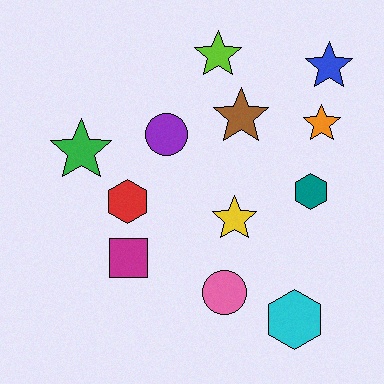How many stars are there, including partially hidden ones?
There are 6 stars.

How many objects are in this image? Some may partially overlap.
There are 12 objects.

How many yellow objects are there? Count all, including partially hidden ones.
There is 1 yellow object.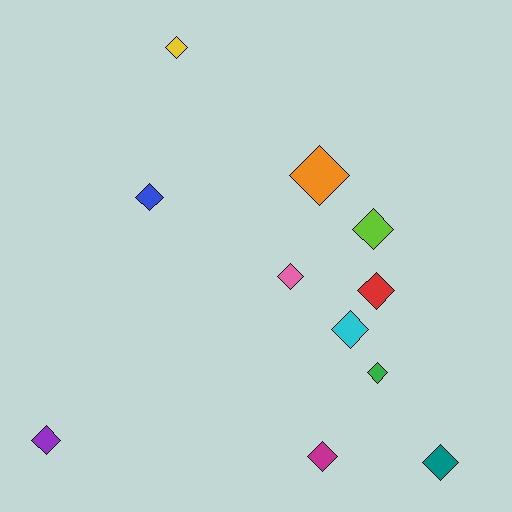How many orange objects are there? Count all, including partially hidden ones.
There is 1 orange object.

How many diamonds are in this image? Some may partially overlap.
There are 11 diamonds.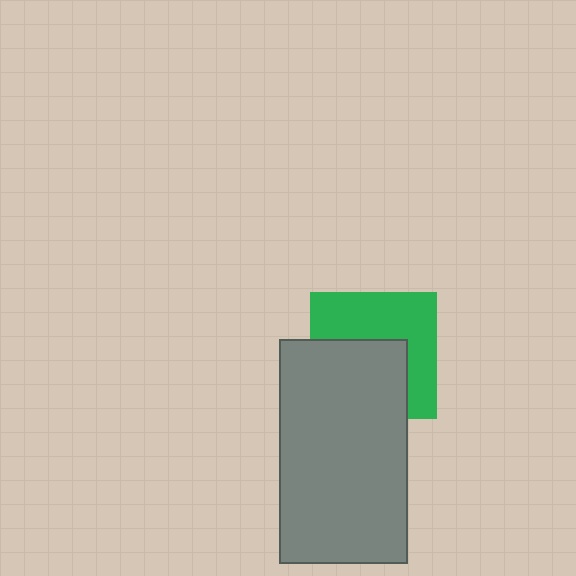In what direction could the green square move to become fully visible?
The green square could move up. That would shift it out from behind the gray rectangle entirely.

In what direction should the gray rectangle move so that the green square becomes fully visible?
The gray rectangle should move down. That is the shortest direction to clear the overlap and leave the green square fully visible.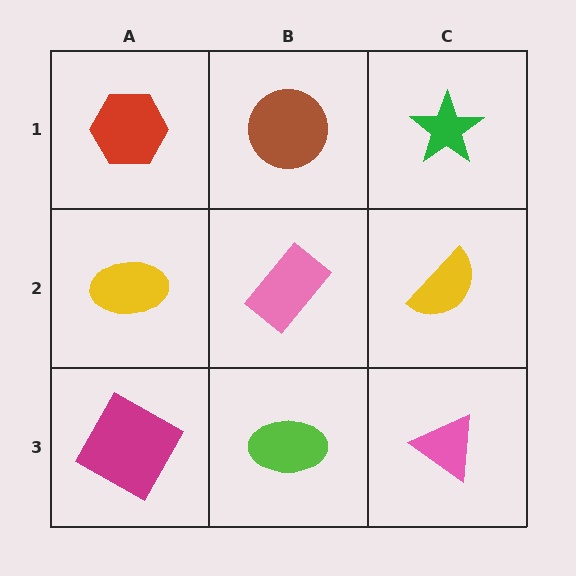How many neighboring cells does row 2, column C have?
3.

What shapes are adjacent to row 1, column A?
A yellow ellipse (row 2, column A), a brown circle (row 1, column B).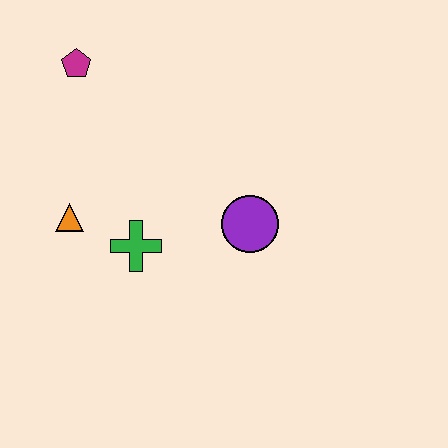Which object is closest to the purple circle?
The green cross is closest to the purple circle.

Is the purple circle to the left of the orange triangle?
No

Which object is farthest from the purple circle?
The magenta pentagon is farthest from the purple circle.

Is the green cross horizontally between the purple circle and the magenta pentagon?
Yes